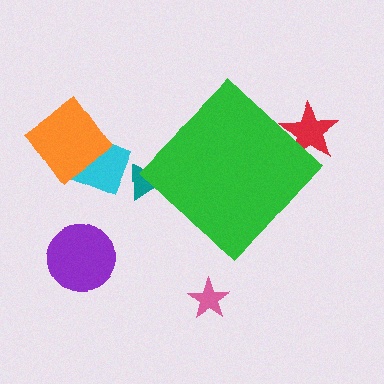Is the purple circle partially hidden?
No, the purple circle is fully visible.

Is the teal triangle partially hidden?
Yes, the teal triangle is partially hidden behind the green diamond.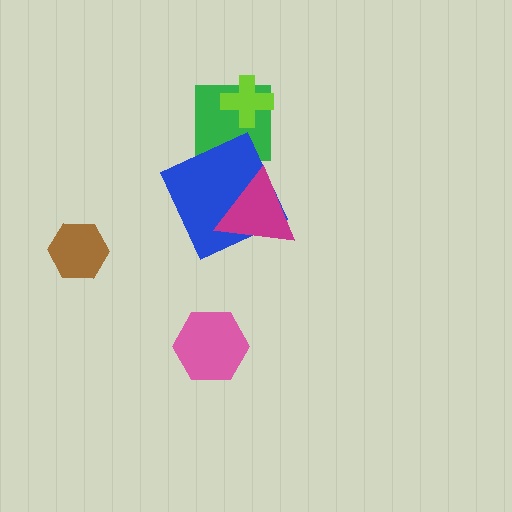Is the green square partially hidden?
Yes, it is partially covered by another shape.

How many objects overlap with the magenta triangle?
1 object overlaps with the magenta triangle.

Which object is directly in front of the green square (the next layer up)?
The blue square is directly in front of the green square.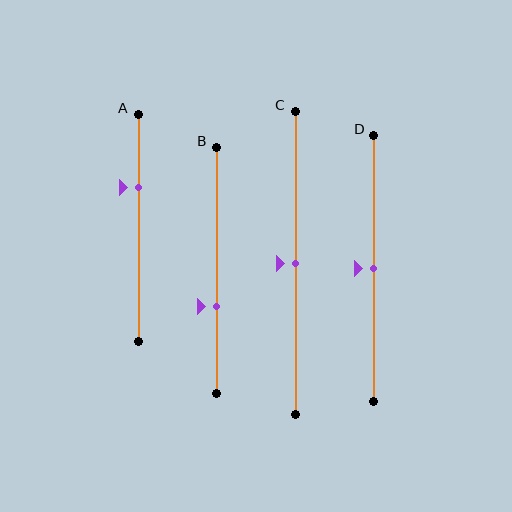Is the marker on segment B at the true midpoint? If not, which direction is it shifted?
No, the marker on segment B is shifted downward by about 14% of the segment length.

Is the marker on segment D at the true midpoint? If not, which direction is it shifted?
Yes, the marker on segment D is at the true midpoint.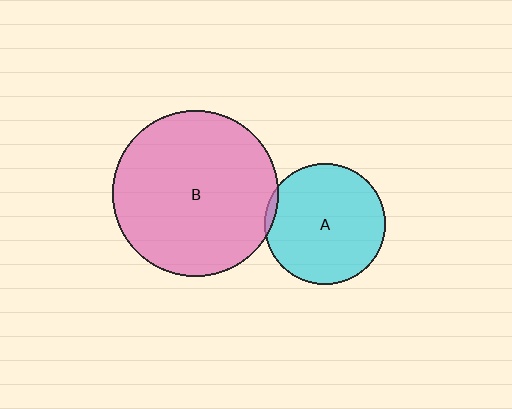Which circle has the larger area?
Circle B (pink).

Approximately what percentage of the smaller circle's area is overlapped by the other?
Approximately 5%.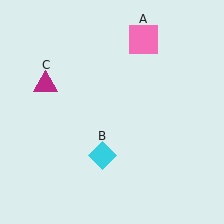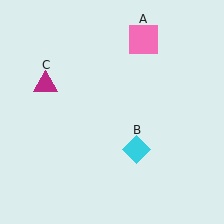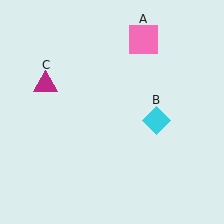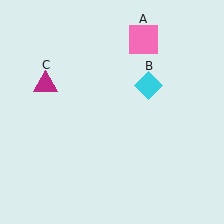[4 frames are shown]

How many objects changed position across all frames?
1 object changed position: cyan diamond (object B).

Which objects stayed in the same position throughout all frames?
Pink square (object A) and magenta triangle (object C) remained stationary.